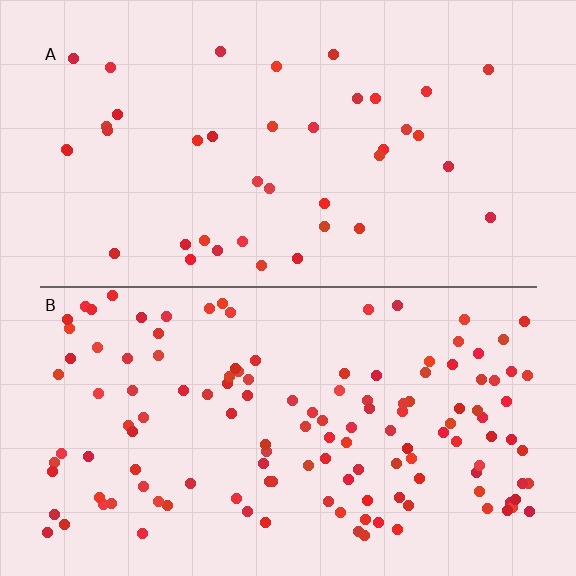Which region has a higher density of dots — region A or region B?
B (the bottom).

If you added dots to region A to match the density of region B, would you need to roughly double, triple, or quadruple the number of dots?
Approximately triple.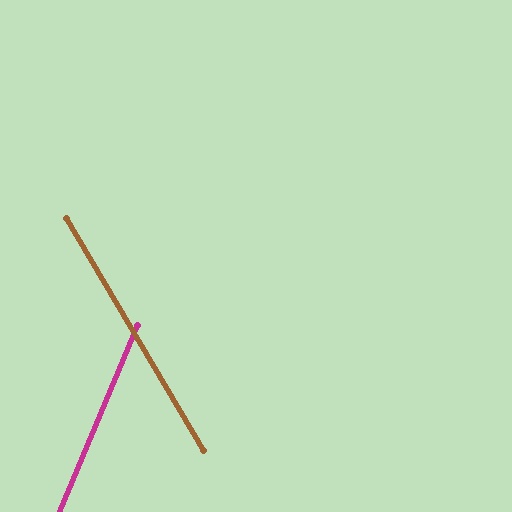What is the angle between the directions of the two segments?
Approximately 53 degrees.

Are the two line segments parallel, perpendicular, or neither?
Neither parallel nor perpendicular — they differ by about 53°.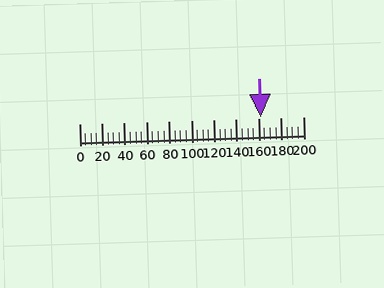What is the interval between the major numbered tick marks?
The major tick marks are spaced 20 units apart.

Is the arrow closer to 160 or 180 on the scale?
The arrow is closer to 160.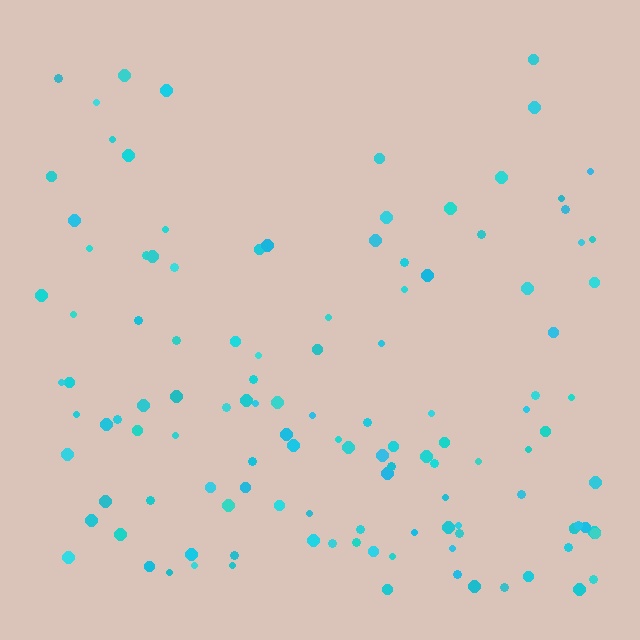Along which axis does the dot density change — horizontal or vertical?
Vertical.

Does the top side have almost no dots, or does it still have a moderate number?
Still a moderate number, just noticeably fewer than the bottom.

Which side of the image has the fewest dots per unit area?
The top.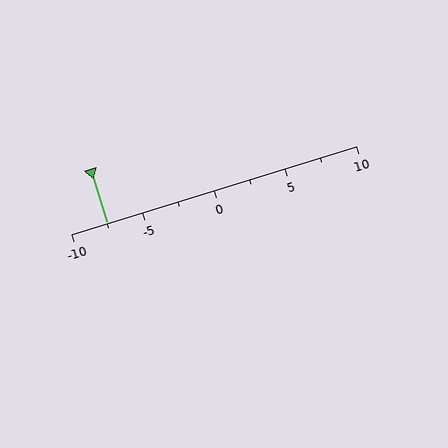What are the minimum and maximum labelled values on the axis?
The axis runs from -10 to 10.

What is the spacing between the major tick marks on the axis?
The major ticks are spaced 5 apart.